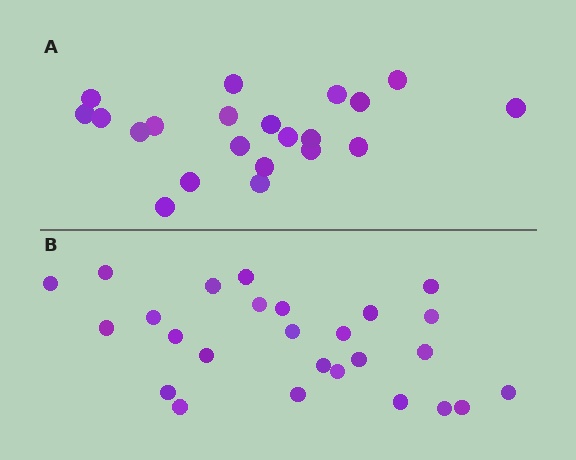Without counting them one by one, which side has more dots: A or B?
Region B (the bottom region) has more dots.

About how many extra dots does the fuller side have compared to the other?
Region B has about 5 more dots than region A.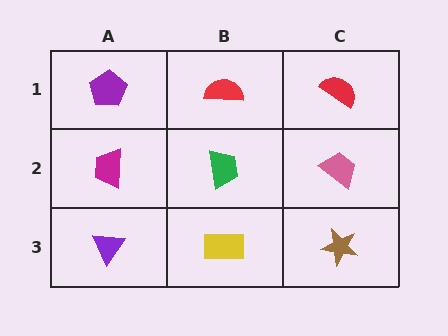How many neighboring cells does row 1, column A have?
2.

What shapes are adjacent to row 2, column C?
A red semicircle (row 1, column C), a brown star (row 3, column C), a green trapezoid (row 2, column B).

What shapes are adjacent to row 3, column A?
A magenta trapezoid (row 2, column A), a yellow rectangle (row 3, column B).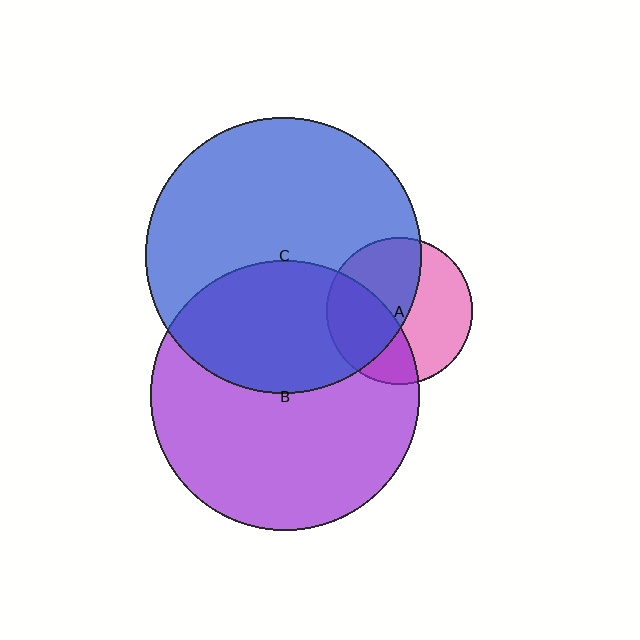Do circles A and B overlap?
Yes.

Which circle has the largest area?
Circle C (blue).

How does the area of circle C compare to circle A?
Approximately 3.5 times.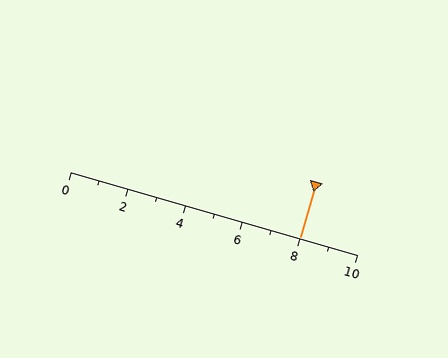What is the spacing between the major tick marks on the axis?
The major ticks are spaced 2 apart.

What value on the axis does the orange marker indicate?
The marker indicates approximately 8.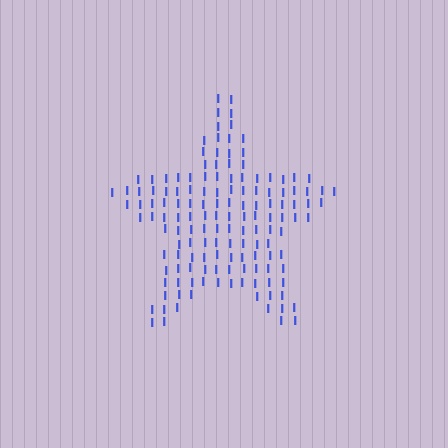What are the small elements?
The small elements are letter I's.